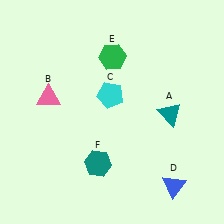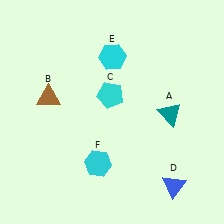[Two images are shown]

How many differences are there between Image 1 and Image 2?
There are 3 differences between the two images.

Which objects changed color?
B changed from pink to brown. E changed from green to cyan. F changed from teal to cyan.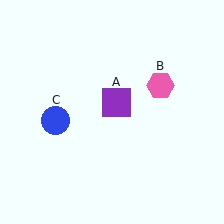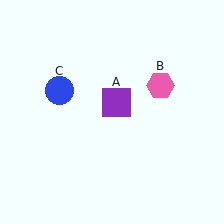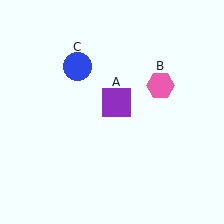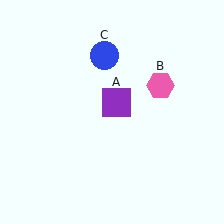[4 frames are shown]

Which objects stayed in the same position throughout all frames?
Purple square (object A) and pink hexagon (object B) remained stationary.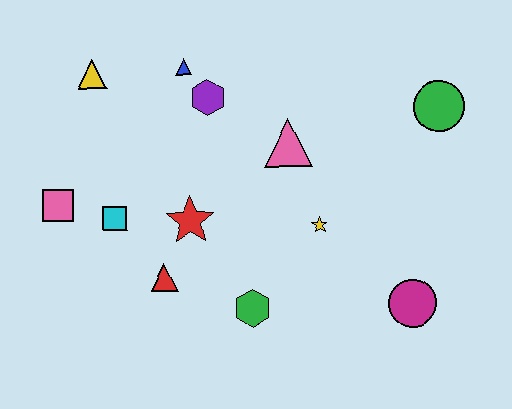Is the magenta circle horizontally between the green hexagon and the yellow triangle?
No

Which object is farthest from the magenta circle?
The yellow triangle is farthest from the magenta circle.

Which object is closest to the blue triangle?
The purple hexagon is closest to the blue triangle.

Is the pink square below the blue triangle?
Yes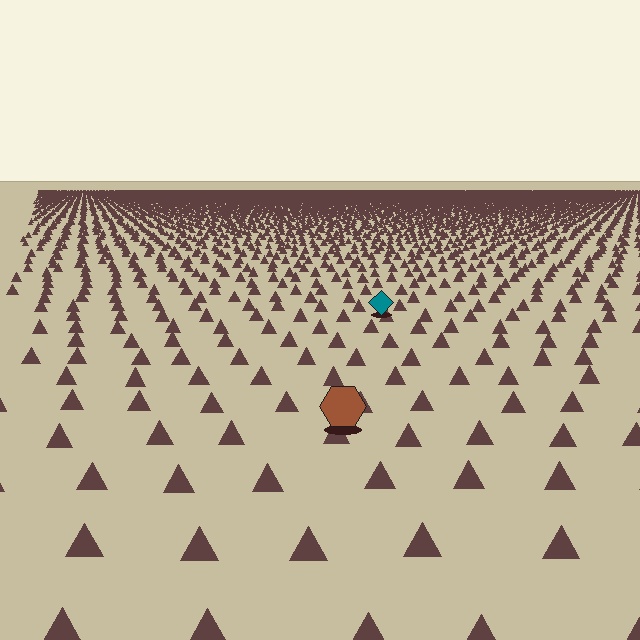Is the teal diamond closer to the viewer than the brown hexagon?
No. The brown hexagon is closer — you can tell from the texture gradient: the ground texture is coarser near it.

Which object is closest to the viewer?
The brown hexagon is closest. The texture marks near it are larger and more spread out.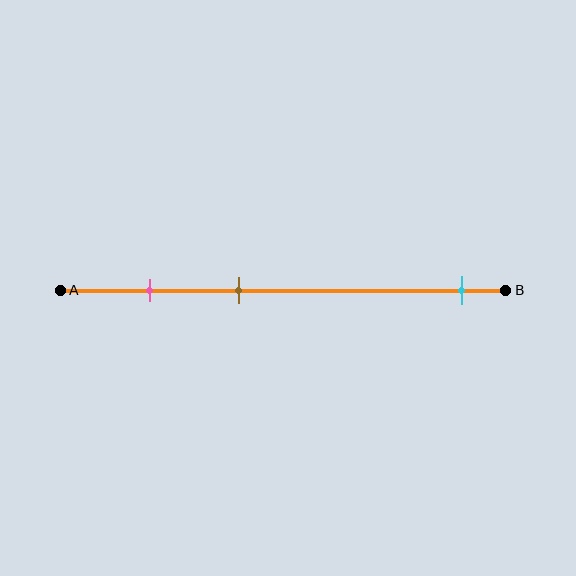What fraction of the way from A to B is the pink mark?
The pink mark is approximately 20% (0.2) of the way from A to B.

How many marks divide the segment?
There are 3 marks dividing the segment.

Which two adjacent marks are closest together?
The pink and brown marks are the closest adjacent pair.